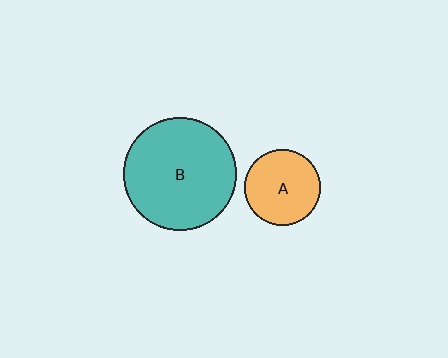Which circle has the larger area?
Circle B (teal).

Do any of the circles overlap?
No, none of the circles overlap.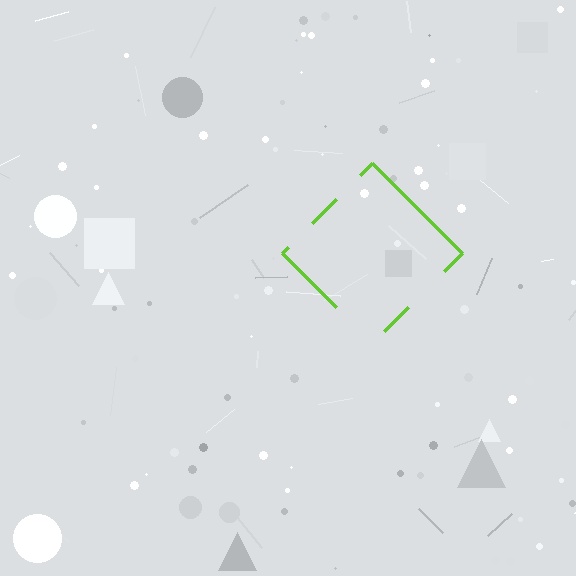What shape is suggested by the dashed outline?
The dashed outline suggests a diamond.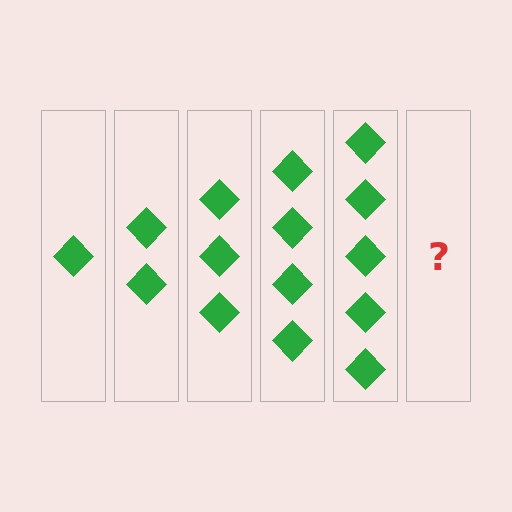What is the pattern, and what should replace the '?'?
The pattern is that each step adds one more diamond. The '?' should be 6 diamonds.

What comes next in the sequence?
The next element should be 6 diamonds.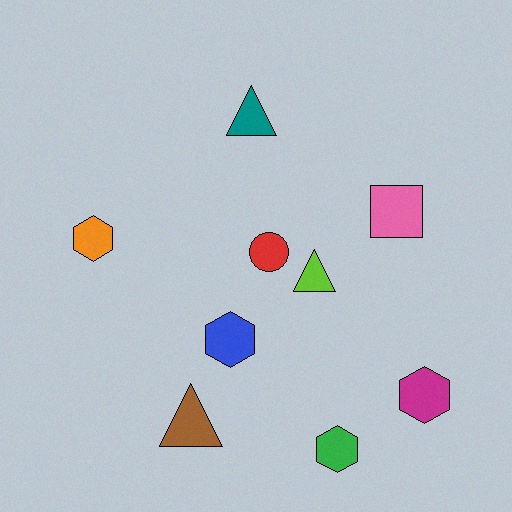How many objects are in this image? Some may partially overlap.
There are 9 objects.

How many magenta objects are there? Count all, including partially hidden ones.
There is 1 magenta object.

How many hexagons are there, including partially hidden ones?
There are 4 hexagons.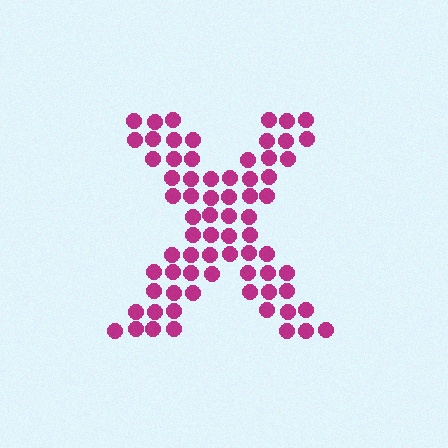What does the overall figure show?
The overall figure shows the letter X.